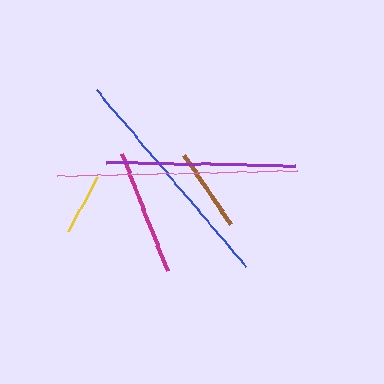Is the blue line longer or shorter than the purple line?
The blue line is longer than the purple line.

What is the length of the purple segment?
The purple segment is approximately 189 pixels long.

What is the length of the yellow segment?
The yellow segment is approximately 61 pixels long.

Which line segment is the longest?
The pink line is the longest at approximately 240 pixels.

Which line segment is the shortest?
The yellow line is the shortest at approximately 61 pixels.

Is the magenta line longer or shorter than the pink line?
The pink line is longer than the magenta line.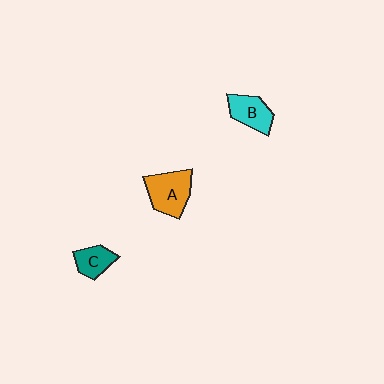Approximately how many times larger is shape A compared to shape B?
Approximately 1.3 times.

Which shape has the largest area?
Shape A (orange).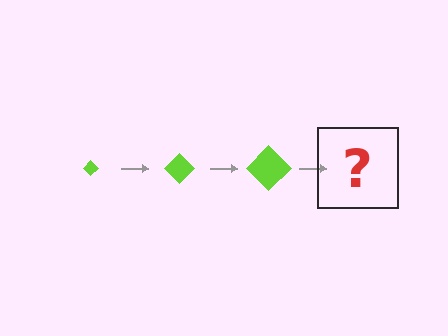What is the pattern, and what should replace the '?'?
The pattern is that the diamond gets progressively larger each step. The '?' should be a lime diamond, larger than the previous one.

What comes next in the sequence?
The next element should be a lime diamond, larger than the previous one.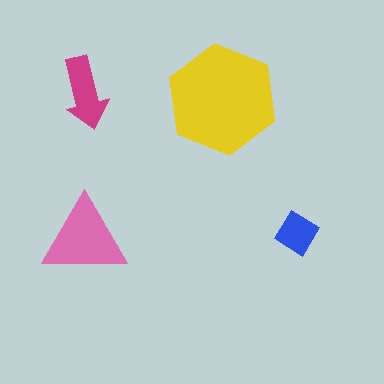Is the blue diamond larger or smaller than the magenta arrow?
Smaller.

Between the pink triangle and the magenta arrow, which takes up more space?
The pink triangle.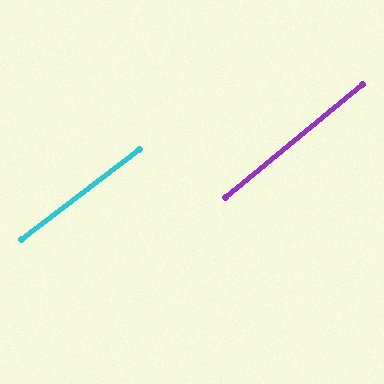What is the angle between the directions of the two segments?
Approximately 2 degrees.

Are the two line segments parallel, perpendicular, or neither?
Parallel — their directions differ by only 1.9°.